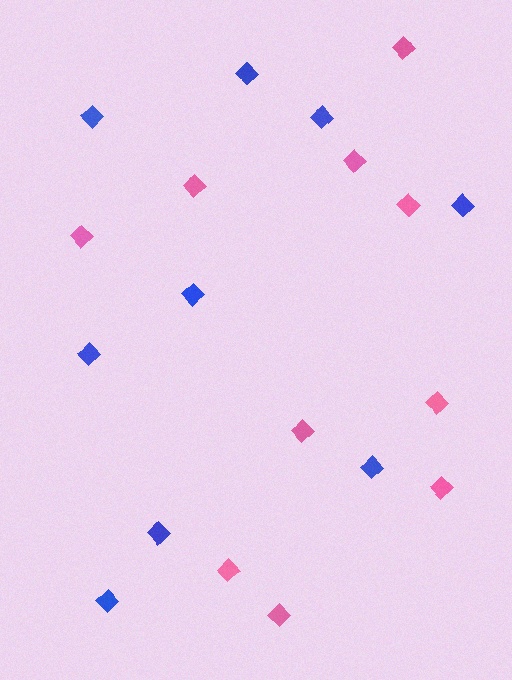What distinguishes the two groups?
There are 2 groups: one group of pink diamonds (10) and one group of blue diamonds (9).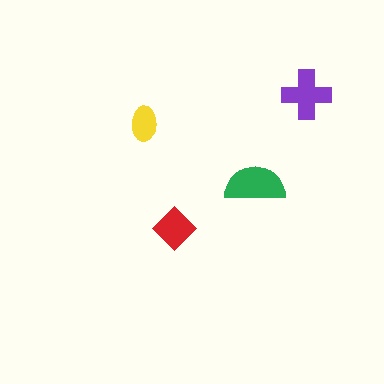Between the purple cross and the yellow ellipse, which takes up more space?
The purple cross.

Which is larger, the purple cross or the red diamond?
The purple cross.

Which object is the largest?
The green semicircle.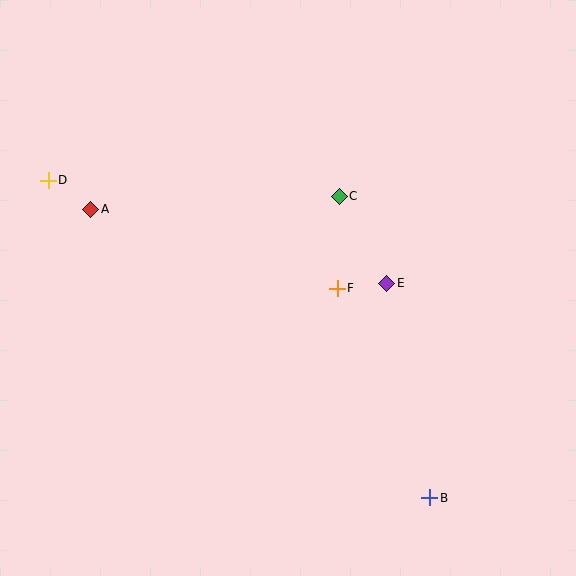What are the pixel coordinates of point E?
Point E is at (387, 283).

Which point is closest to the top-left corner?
Point D is closest to the top-left corner.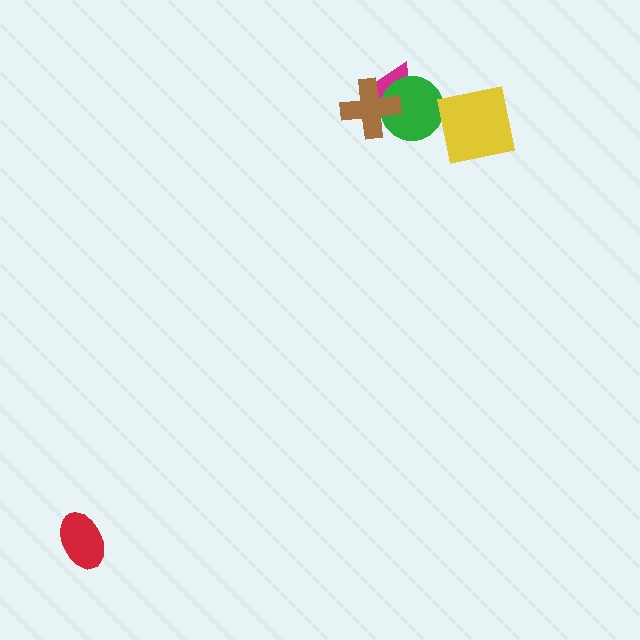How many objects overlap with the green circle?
3 objects overlap with the green circle.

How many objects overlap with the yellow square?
1 object overlaps with the yellow square.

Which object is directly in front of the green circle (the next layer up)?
The brown cross is directly in front of the green circle.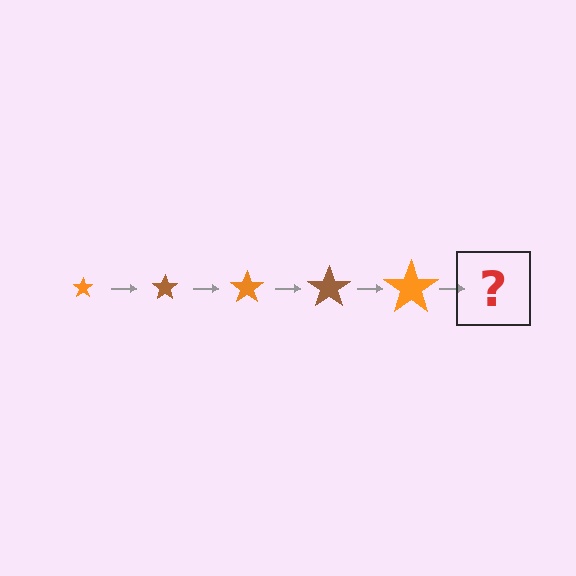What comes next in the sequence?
The next element should be a brown star, larger than the previous one.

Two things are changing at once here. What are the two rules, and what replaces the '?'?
The two rules are that the star grows larger each step and the color cycles through orange and brown. The '?' should be a brown star, larger than the previous one.